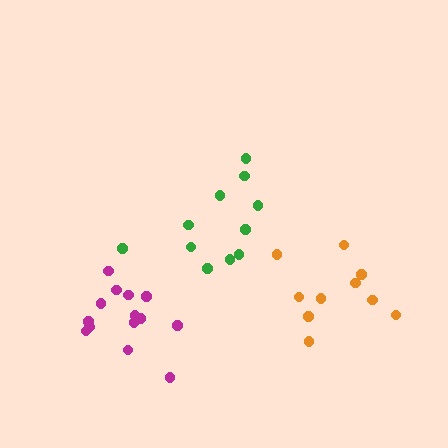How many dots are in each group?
Group 1: 14 dots, Group 2: 12 dots, Group 3: 10 dots (36 total).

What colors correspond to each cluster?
The clusters are colored: magenta, green, orange.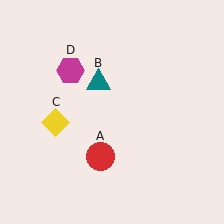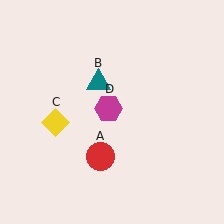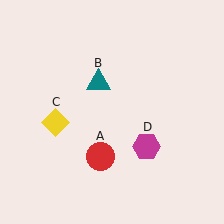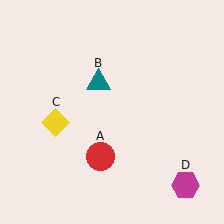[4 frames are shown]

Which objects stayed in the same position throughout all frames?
Red circle (object A) and teal triangle (object B) and yellow diamond (object C) remained stationary.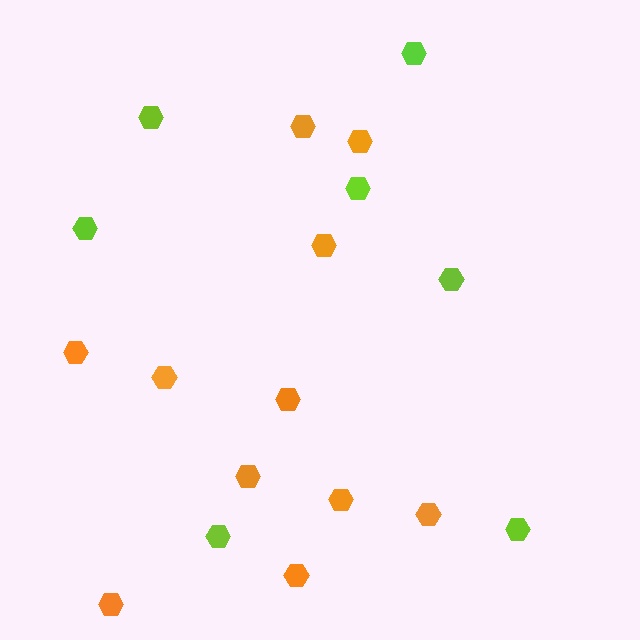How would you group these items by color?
There are 2 groups: one group of orange hexagons (11) and one group of lime hexagons (7).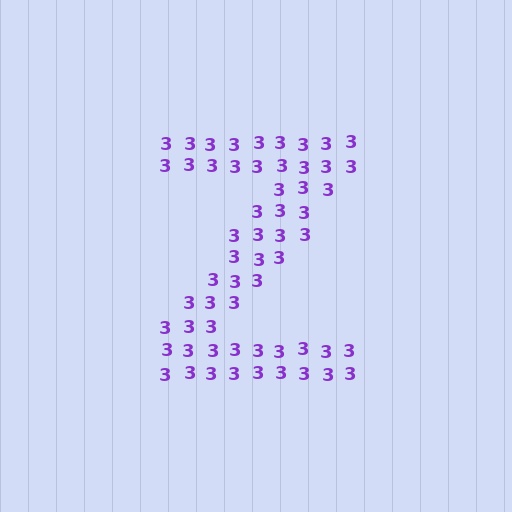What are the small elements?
The small elements are digit 3's.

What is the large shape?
The large shape is the letter Z.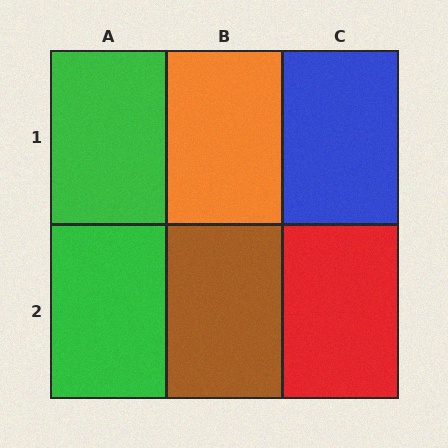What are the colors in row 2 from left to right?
Green, brown, red.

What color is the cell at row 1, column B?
Orange.